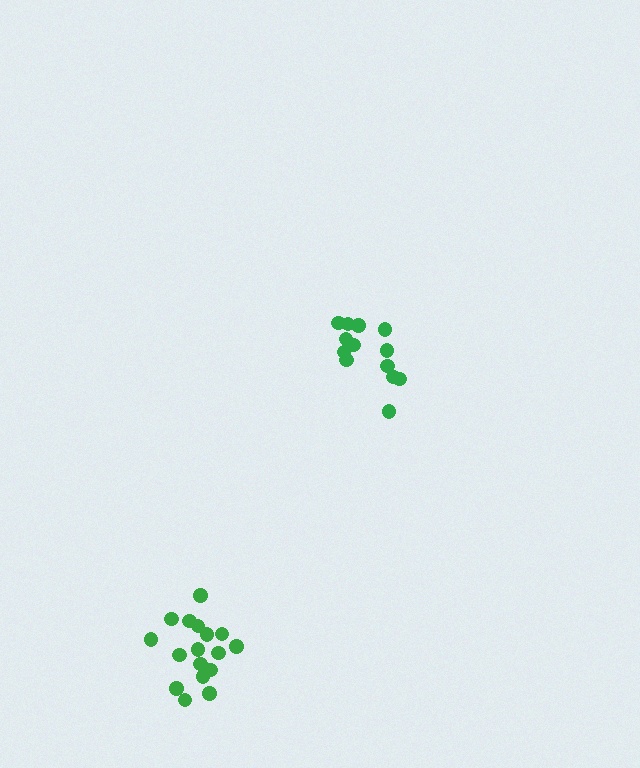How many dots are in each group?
Group 1: 13 dots, Group 2: 17 dots (30 total).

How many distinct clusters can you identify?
There are 2 distinct clusters.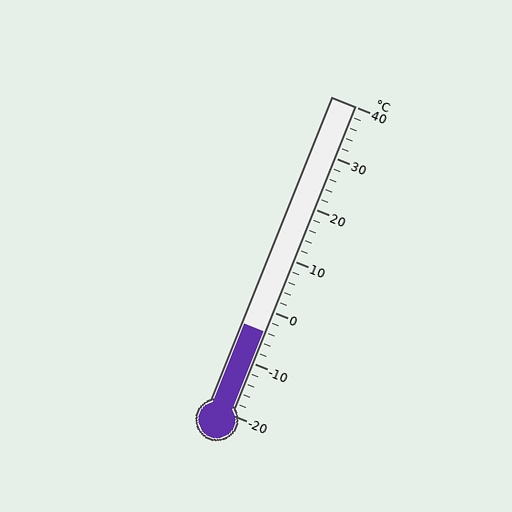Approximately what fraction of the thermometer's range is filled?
The thermometer is filled to approximately 25% of its range.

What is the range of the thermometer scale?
The thermometer scale ranges from -20°C to 40°C.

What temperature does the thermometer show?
The thermometer shows approximately -4°C.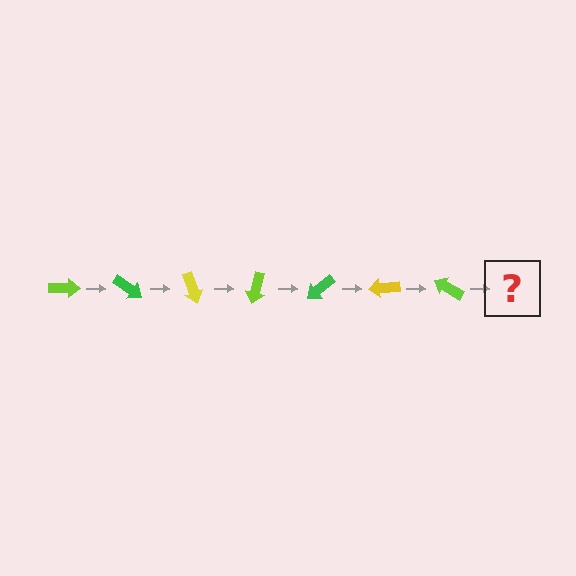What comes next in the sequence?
The next element should be a green arrow, rotated 245 degrees from the start.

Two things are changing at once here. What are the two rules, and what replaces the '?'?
The two rules are that it rotates 35 degrees each step and the color cycles through lime, green, and yellow. The '?' should be a green arrow, rotated 245 degrees from the start.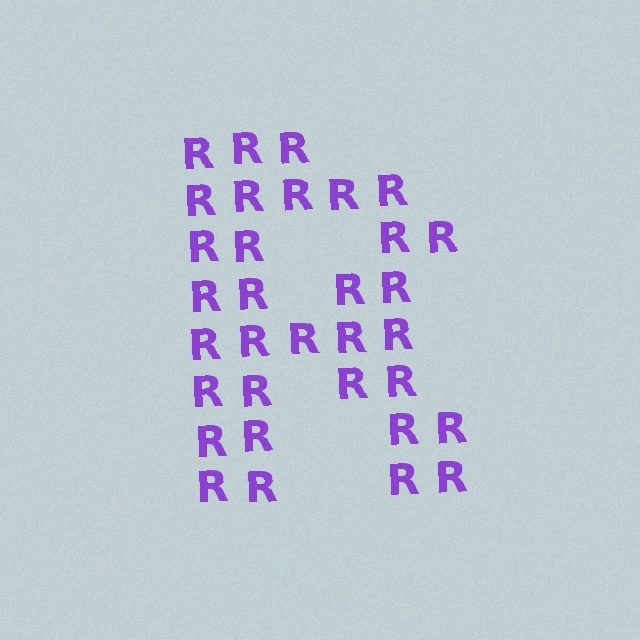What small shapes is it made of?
It is made of small letter R's.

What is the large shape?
The large shape is the letter R.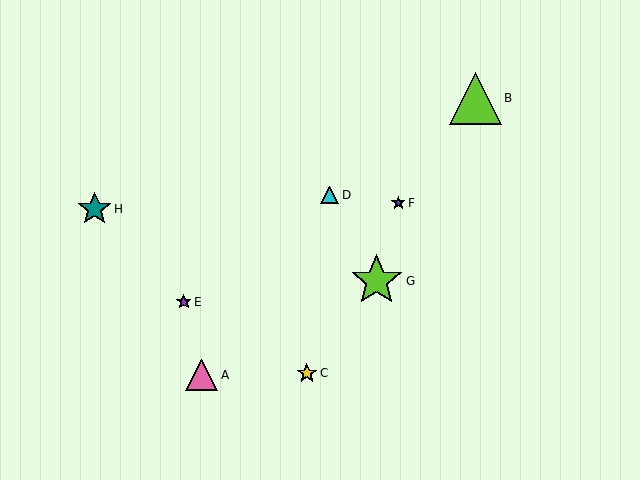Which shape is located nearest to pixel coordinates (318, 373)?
The yellow star (labeled C) at (307, 373) is nearest to that location.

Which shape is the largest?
The lime star (labeled G) is the largest.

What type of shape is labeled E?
Shape E is a purple star.